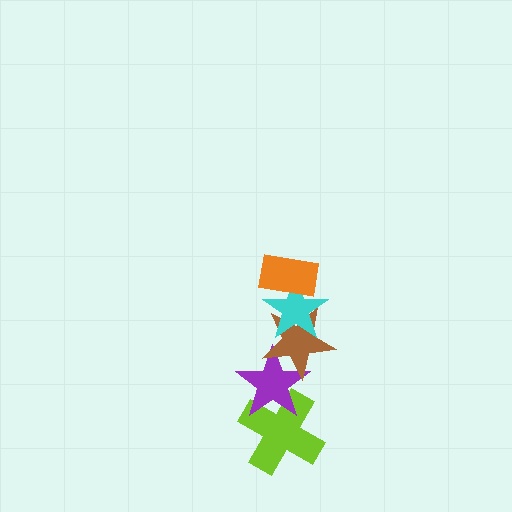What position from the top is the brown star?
The brown star is 3rd from the top.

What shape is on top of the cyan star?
The orange rectangle is on top of the cyan star.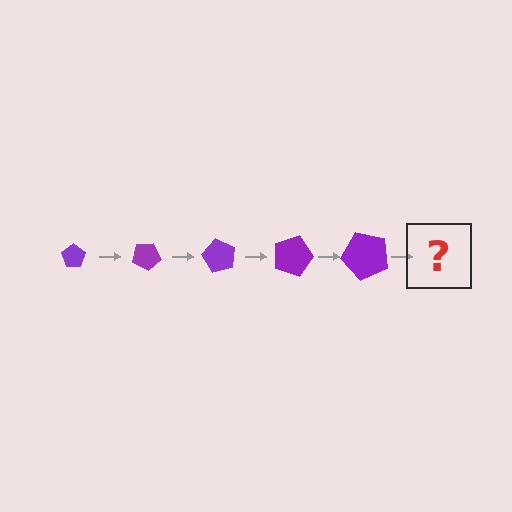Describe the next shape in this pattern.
It should be a pentagon, larger than the previous one and rotated 150 degrees from the start.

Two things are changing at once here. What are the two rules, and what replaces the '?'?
The two rules are that the pentagon grows larger each step and it rotates 30 degrees each step. The '?' should be a pentagon, larger than the previous one and rotated 150 degrees from the start.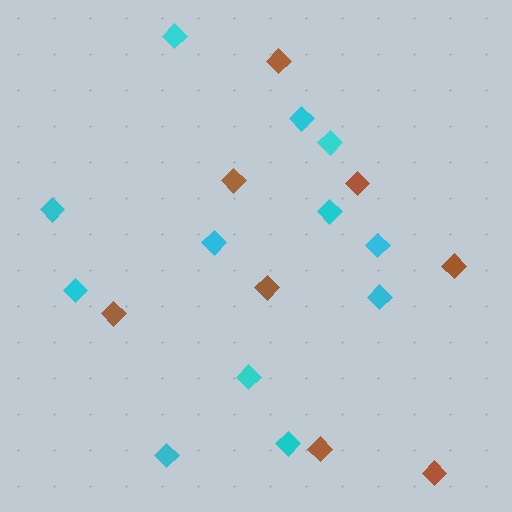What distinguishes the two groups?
There are 2 groups: one group of brown diamonds (8) and one group of cyan diamonds (12).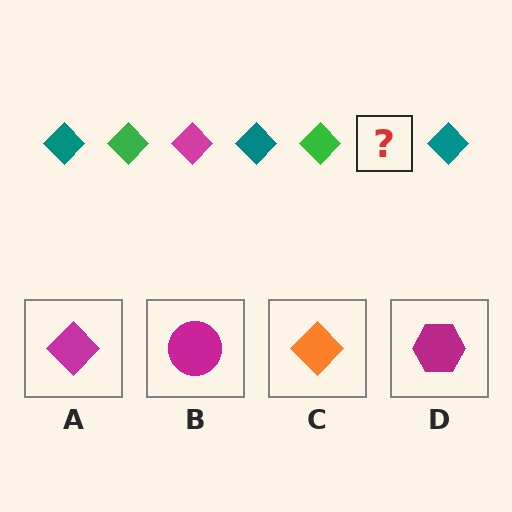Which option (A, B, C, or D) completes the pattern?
A.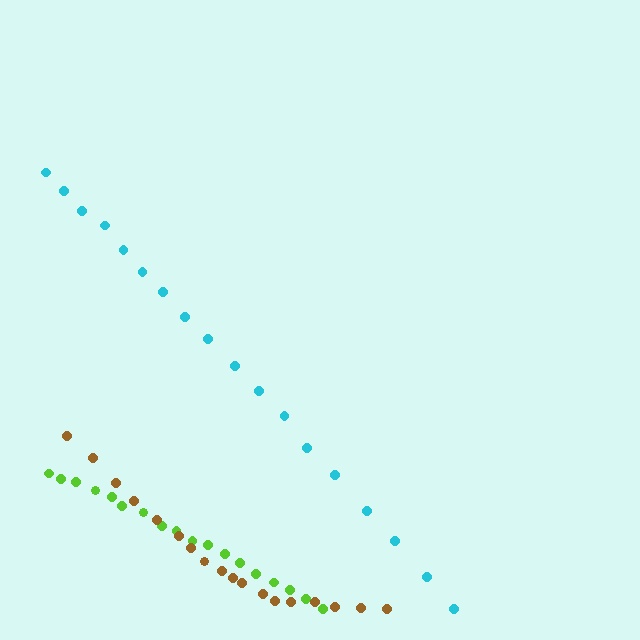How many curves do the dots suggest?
There are 3 distinct paths.